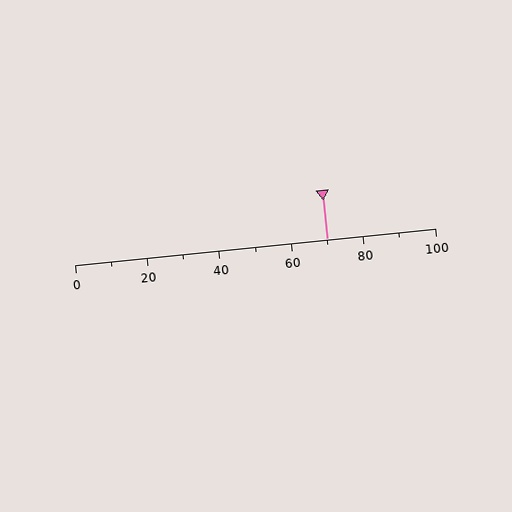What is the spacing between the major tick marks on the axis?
The major ticks are spaced 20 apart.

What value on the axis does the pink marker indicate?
The marker indicates approximately 70.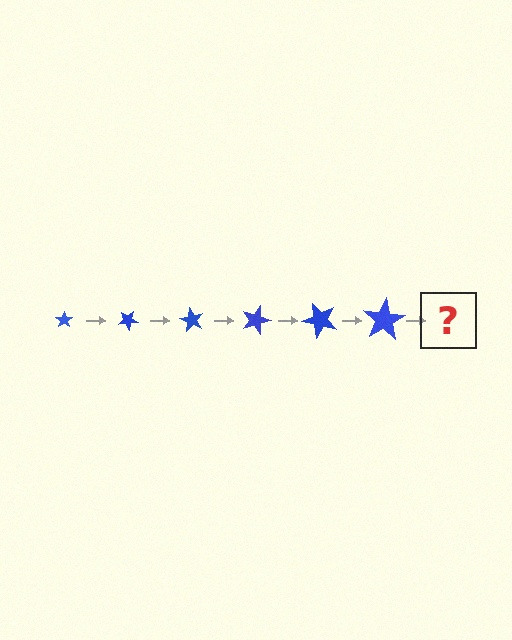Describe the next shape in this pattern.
It should be a star, larger than the previous one and rotated 180 degrees from the start.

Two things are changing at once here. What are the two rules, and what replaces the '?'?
The two rules are that the star grows larger each step and it rotates 30 degrees each step. The '?' should be a star, larger than the previous one and rotated 180 degrees from the start.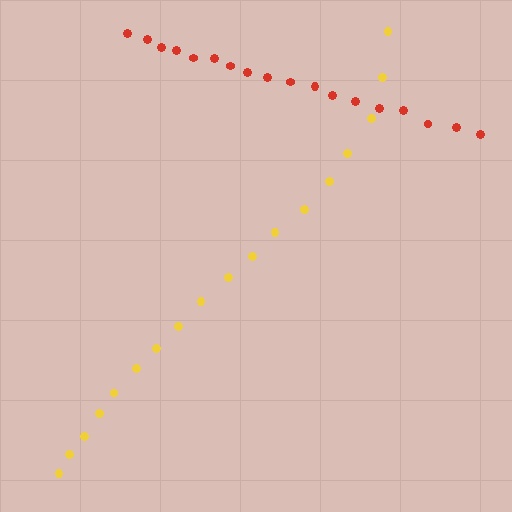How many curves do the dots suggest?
There are 2 distinct paths.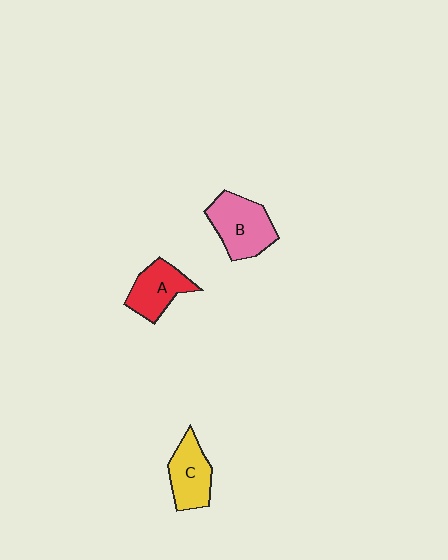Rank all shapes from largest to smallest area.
From largest to smallest: B (pink), C (yellow), A (red).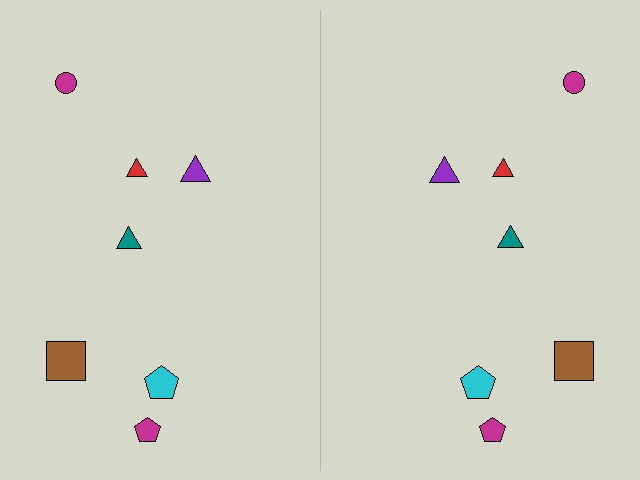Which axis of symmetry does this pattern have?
The pattern has a vertical axis of symmetry running through the center of the image.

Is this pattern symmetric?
Yes, this pattern has bilateral (reflection) symmetry.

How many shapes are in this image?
There are 14 shapes in this image.